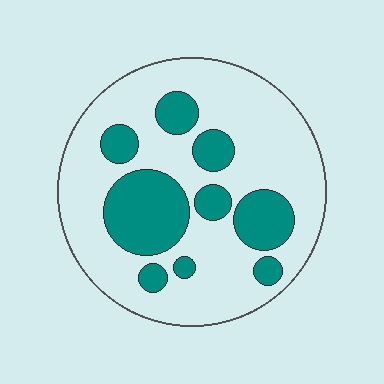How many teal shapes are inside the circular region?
9.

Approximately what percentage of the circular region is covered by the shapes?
Approximately 30%.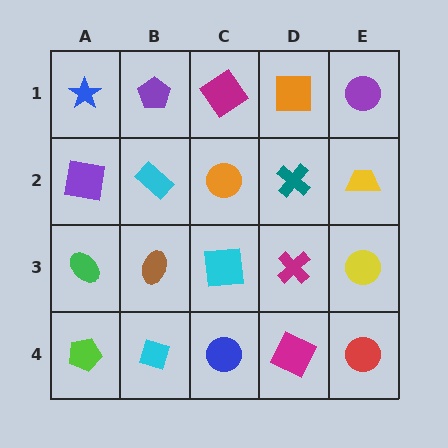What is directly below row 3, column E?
A red circle.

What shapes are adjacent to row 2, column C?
A magenta diamond (row 1, column C), a cyan square (row 3, column C), a cyan rectangle (row 2, column B), a teal cross (row 2, column D).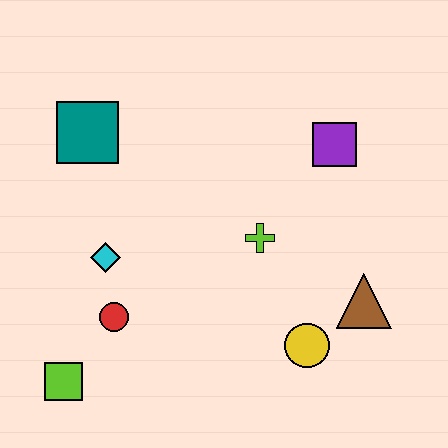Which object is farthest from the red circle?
The purple square is farthest from the red circle.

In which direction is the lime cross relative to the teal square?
The lime cross is to the right of the teal square.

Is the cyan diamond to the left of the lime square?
No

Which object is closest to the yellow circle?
The brown triangle is closest to the yellow circle.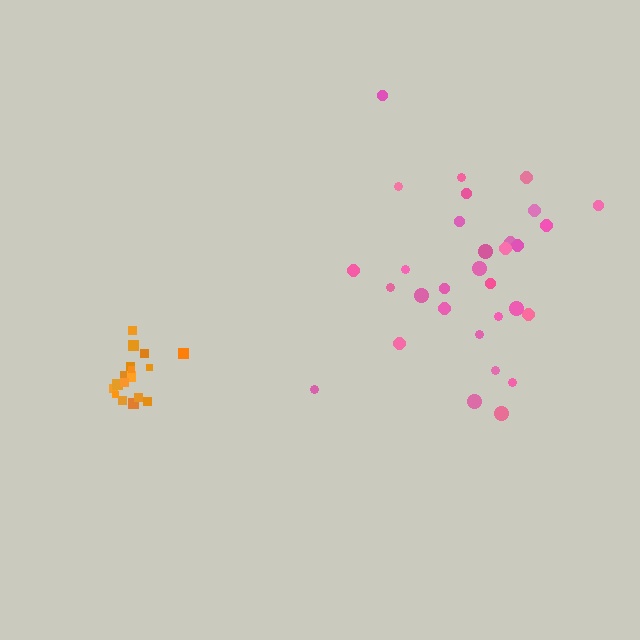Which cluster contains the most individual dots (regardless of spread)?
Pink (31).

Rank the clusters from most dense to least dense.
orange, pink.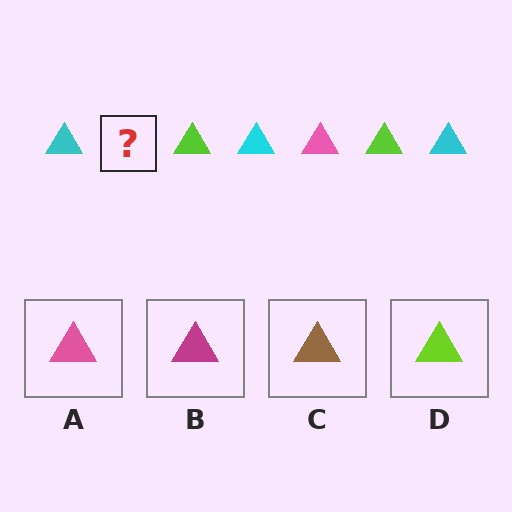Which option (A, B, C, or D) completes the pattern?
A.